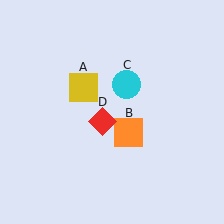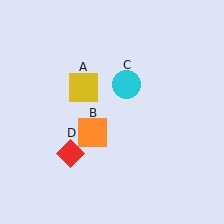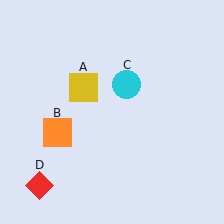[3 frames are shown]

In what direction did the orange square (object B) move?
The orange square (object B) moved left.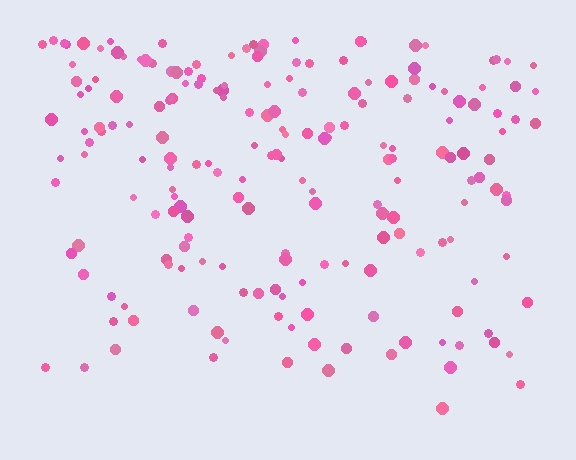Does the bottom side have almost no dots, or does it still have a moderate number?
Still a moderate number, just noticeably fewer than the top.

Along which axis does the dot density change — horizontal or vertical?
Vertical.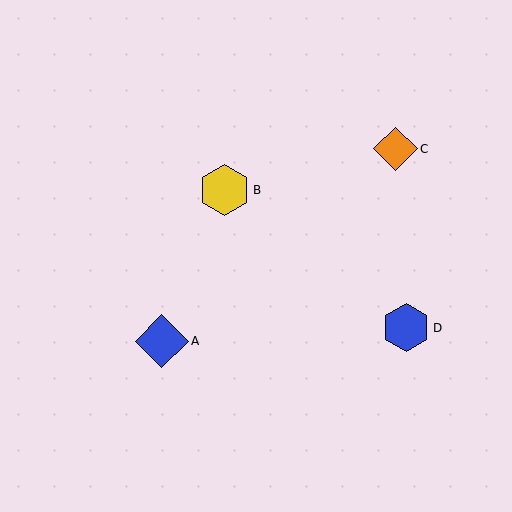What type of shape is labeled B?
Shape B is a yellow hexagon.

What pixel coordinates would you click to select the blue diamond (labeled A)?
Click at (162, 341) to select the blue diamond A.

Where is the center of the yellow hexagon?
The center of the yellow hexagon is at (225, 190).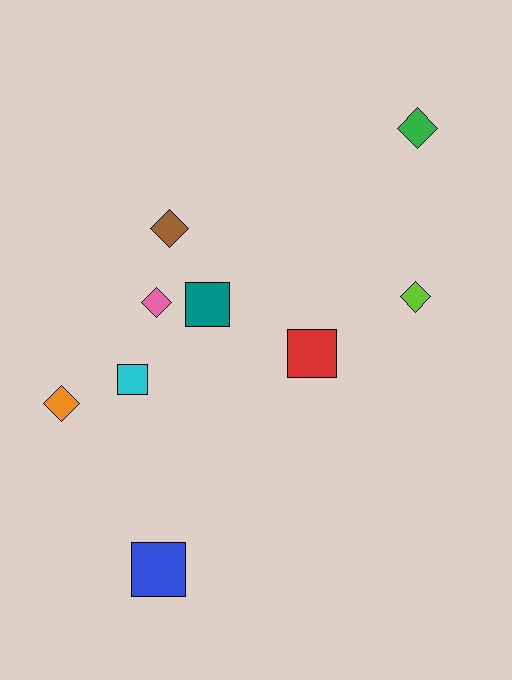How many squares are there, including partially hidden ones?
There are 4 squares.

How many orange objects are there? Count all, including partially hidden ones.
There is 1 orange object.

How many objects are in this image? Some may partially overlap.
There are 9 objects.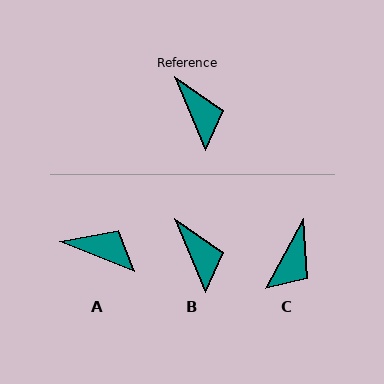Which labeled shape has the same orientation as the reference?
B.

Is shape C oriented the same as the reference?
No, it is off by about 51 degrees.